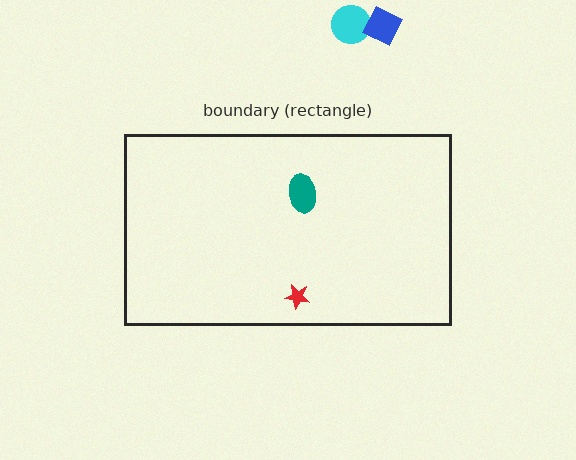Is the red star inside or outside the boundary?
Inside.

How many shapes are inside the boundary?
2 inside, 2 outside.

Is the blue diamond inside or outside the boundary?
Outside.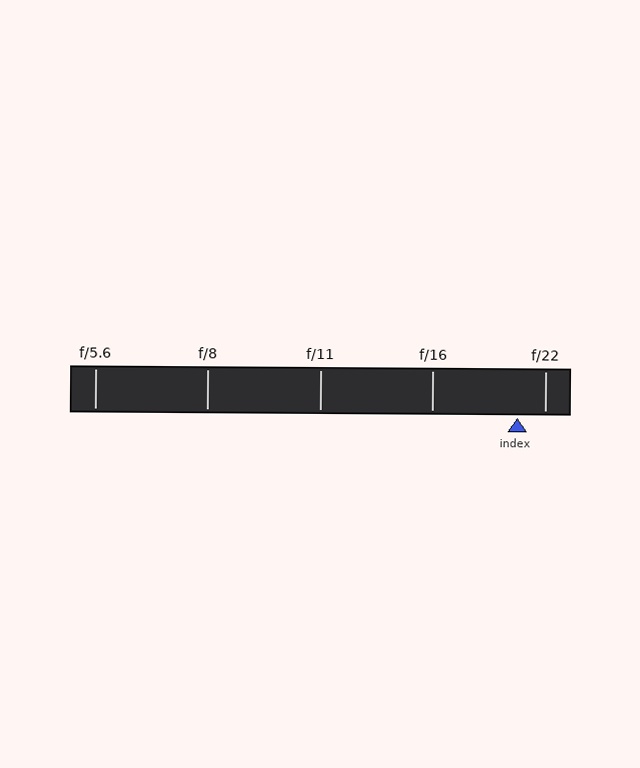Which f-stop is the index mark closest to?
The index mark is closest to f/22.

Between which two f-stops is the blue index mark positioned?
The index mark is between f/16 and f/22.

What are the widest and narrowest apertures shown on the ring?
The widest aperture shown is f/5.6 and the narrowest is f/22.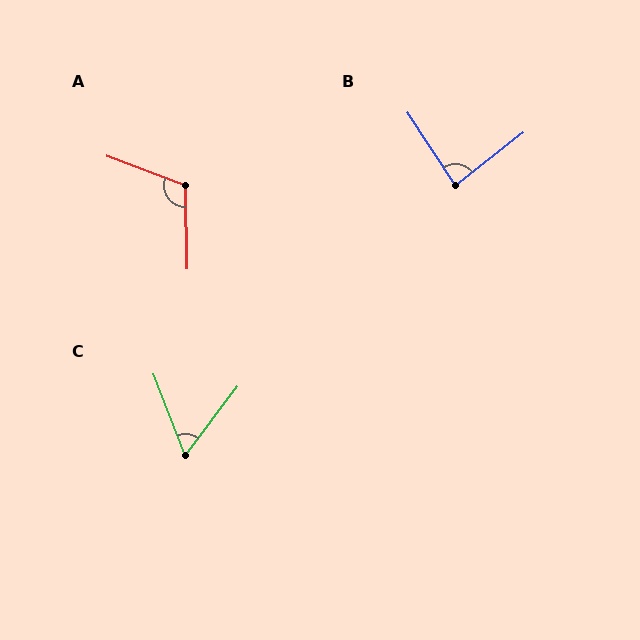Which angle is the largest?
A, at approximately 112 degrees.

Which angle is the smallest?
C, at approximately 58 degrees.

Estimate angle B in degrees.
Approximately 85 degrees.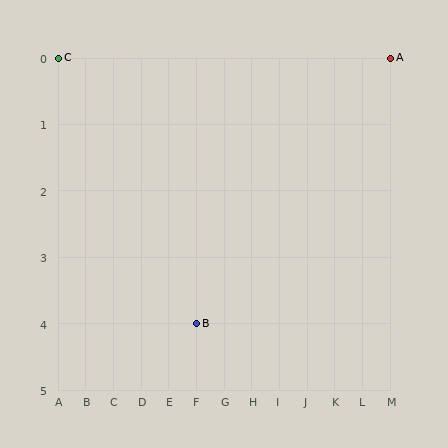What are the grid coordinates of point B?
Point B is at grid coordinates (F, 4).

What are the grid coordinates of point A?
Point A is at grid coordinates (M, 0).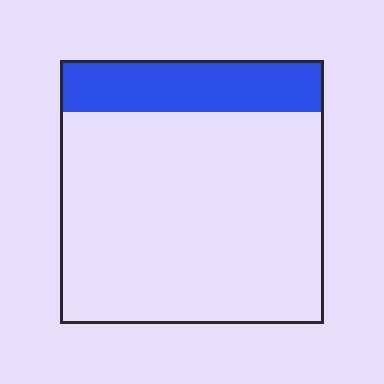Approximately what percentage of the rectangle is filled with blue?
Approximately 20%.